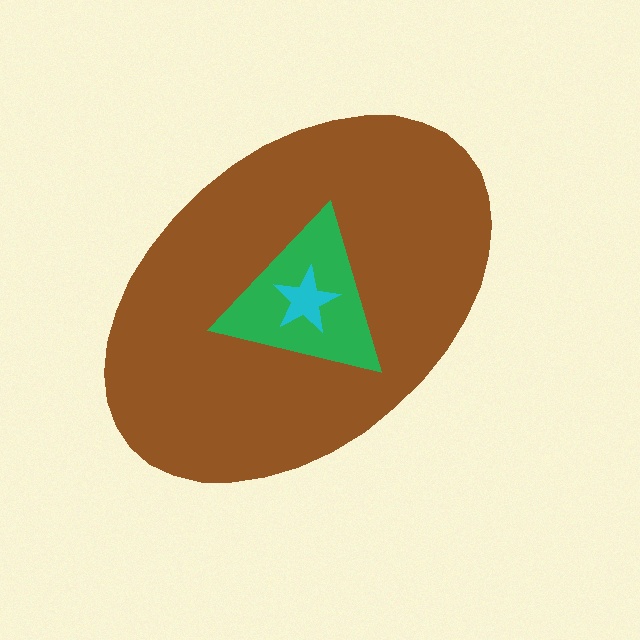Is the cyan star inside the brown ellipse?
Yes.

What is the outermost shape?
The brown ellipse.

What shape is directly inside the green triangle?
The cyan star.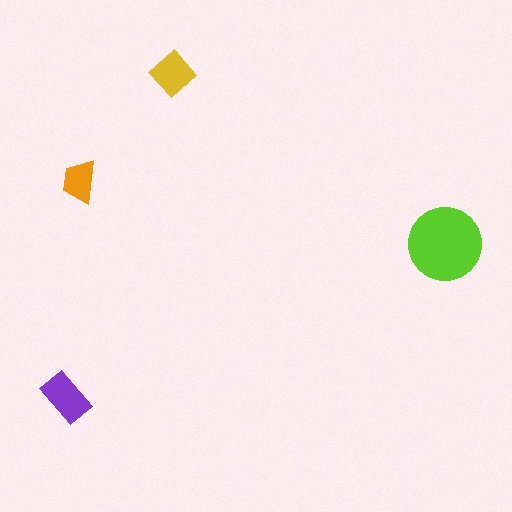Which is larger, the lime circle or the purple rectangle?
The lime circle.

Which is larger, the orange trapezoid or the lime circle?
The lime circle.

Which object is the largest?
The lime circle.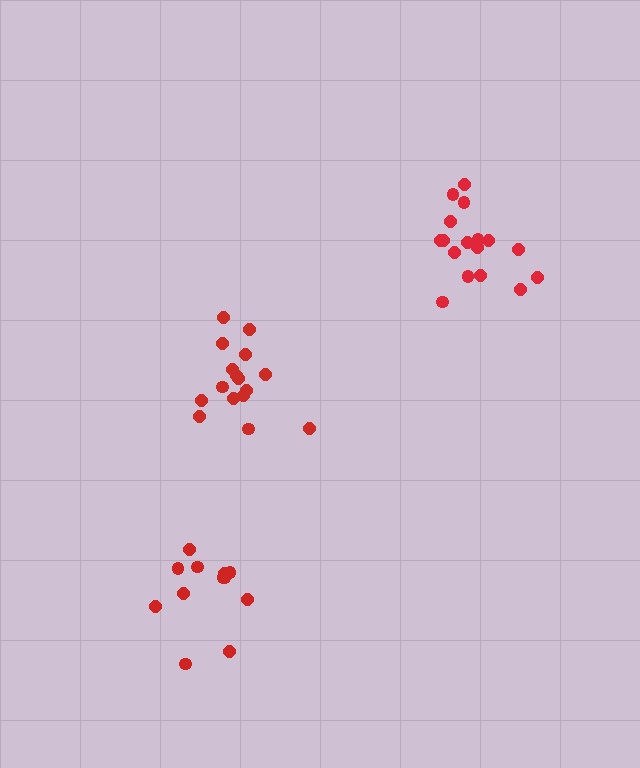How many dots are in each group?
Group 1: 12 dots, Group 2: 16 dots, Group 3: 17 dots (45 total).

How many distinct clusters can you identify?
There are 3 distinct clusters.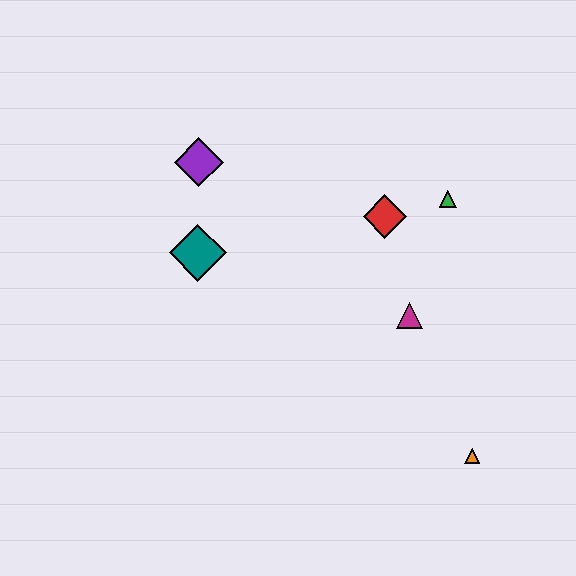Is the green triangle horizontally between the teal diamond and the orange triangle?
Yes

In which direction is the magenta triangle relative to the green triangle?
The magenta triangle is below the green triangle.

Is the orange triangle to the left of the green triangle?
No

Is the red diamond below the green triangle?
Yes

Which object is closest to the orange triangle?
The magenta triangle is closest to the orange triangle.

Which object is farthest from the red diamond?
The orange triangle is farthest from the red diamond.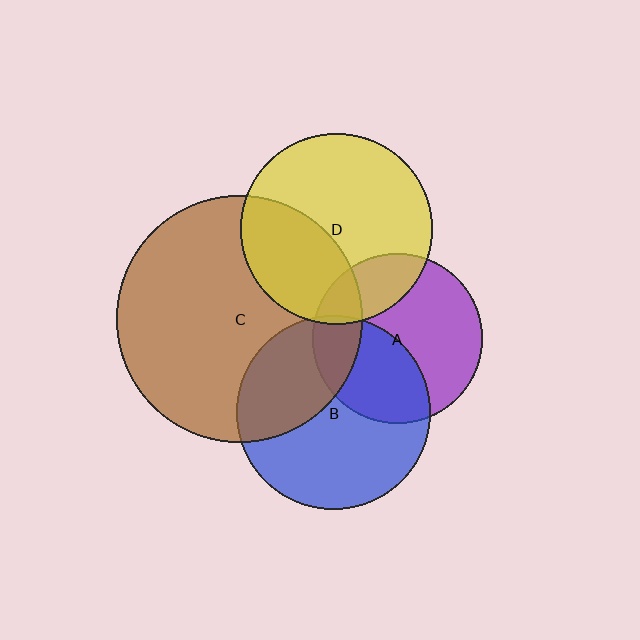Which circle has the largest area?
Circle C (brown).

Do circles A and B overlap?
Yes.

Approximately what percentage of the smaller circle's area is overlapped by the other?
Approximately 40%.